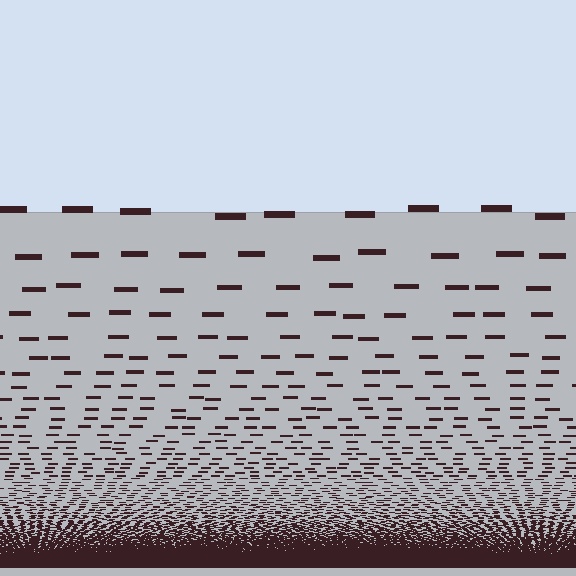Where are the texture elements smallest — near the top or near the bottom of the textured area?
Near the bottom.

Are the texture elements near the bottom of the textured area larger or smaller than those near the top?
Smaller. The gradient is inverted — elements near the bottom are smaller and denser.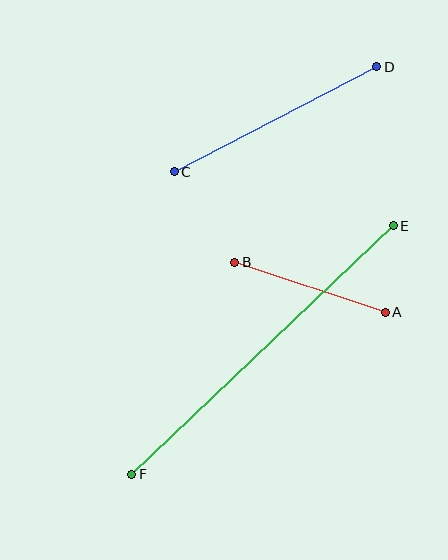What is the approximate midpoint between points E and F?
The midpoint is at approximately (263, 350) pixels.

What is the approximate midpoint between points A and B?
The midpoint is at approximately (310, 287) pixels.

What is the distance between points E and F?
The distance is approximately 361 pixels.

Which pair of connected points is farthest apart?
Points E and F are farthest apart.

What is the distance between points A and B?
The distance is approximately 158 pixels.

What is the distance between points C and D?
The distance is approximately 228 pixels.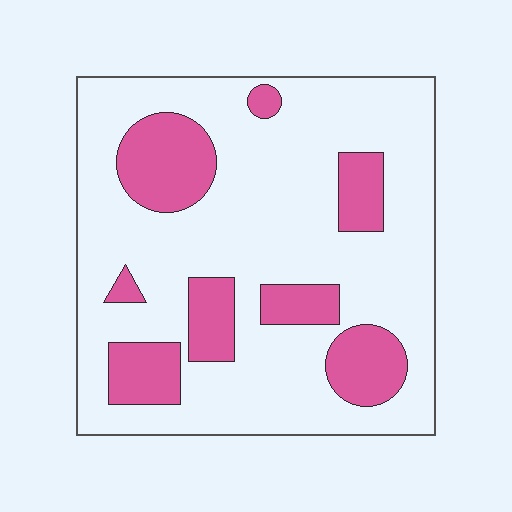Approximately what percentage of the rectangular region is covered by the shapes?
Approximately 25%.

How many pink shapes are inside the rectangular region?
8.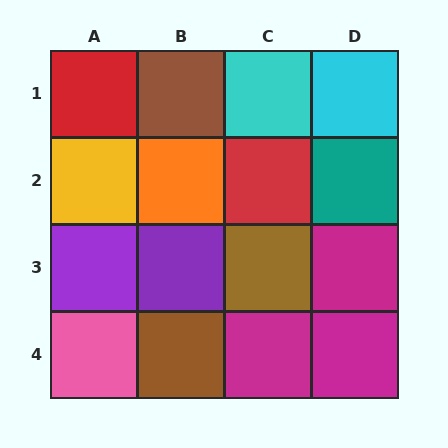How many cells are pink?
1 cell is pink.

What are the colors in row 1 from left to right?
Red, brown, cyan, cyan.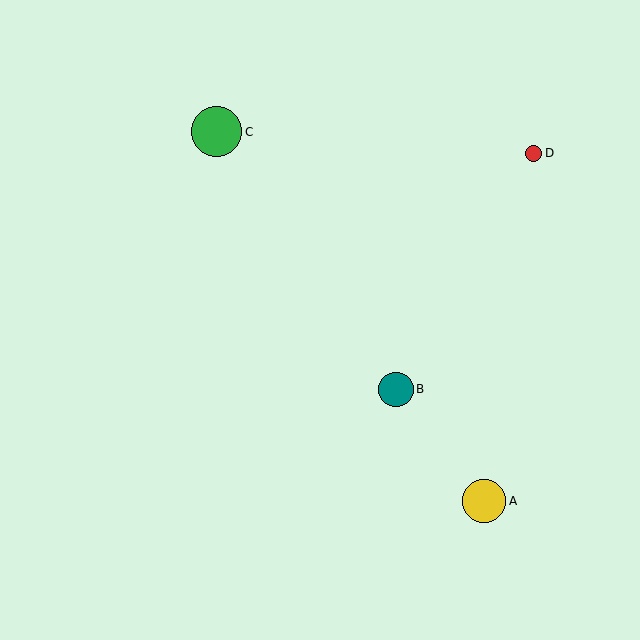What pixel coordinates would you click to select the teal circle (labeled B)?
Click at (396, 389) to select the teal circle B.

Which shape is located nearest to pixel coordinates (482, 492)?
The yellow circle (labeled A) at (484, 501) is nearest to that location.